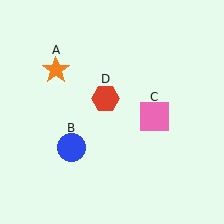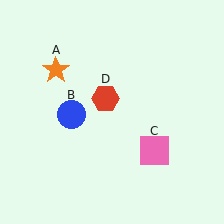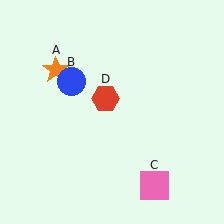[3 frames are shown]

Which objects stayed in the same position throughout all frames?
Orange star (object A) and red hexagon (object D) remained stationary.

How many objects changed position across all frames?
2 objects changed position: blue circle (object B), pink square (object C).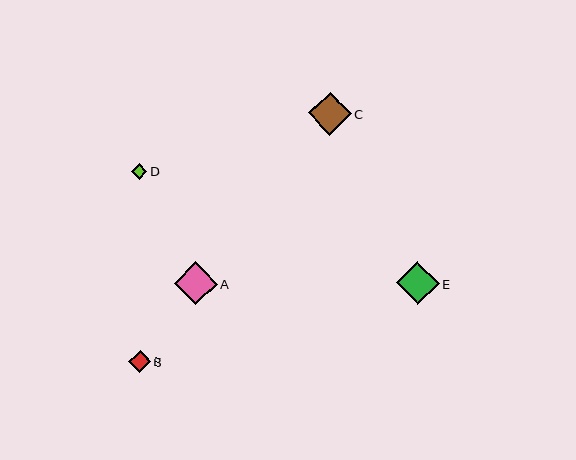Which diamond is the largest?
Diamond A is the largest with a size of approximately 43 pixels.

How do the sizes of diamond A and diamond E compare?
Diamond A and diamond E are approximately the same size.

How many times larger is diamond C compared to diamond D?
Diamond C is approximately 2.8 times the size of diamond D.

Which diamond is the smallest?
Diamond D is the smallest with a size of approximately 16 pixels.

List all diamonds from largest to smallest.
From largest to smallest: A, C, E, B, D.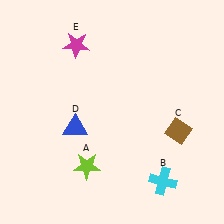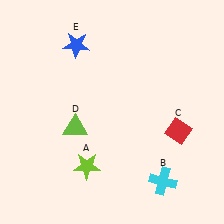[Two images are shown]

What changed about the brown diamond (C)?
In Image 1, C is brown. In Image 2, it changed to red.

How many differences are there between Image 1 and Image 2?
There are 3 differences between the two images.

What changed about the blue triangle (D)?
In Image 1, D is blue. In Image 2, it changed to lime.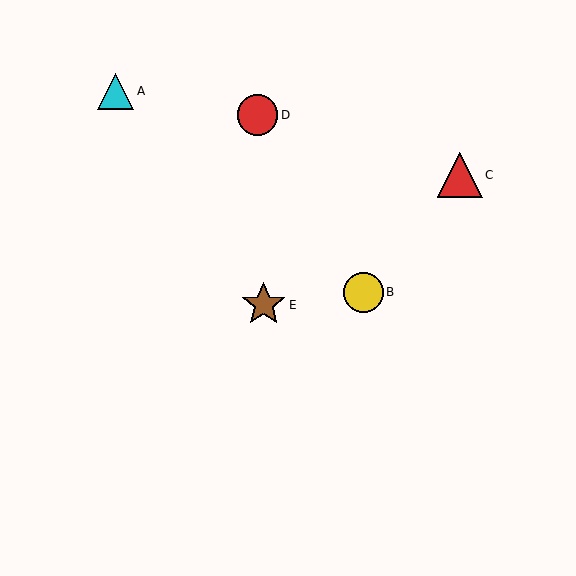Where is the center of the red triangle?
The center of the red triangle is at (460, 175).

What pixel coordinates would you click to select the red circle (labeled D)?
Click at (257, 115) to select the red circle D.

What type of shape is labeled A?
Shape A is a cyan triangle.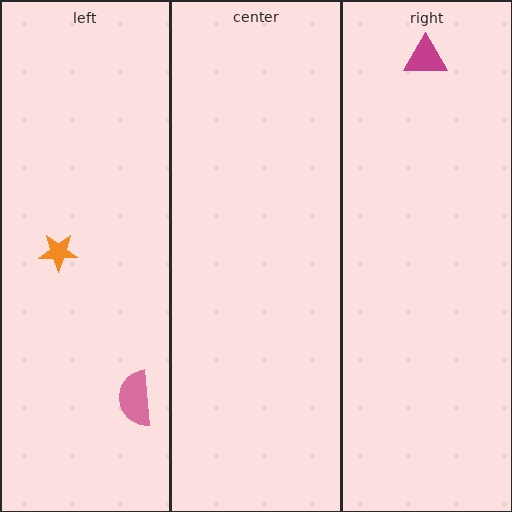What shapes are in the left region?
The pink semicircle, the orange star.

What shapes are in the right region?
The magenta triangle.